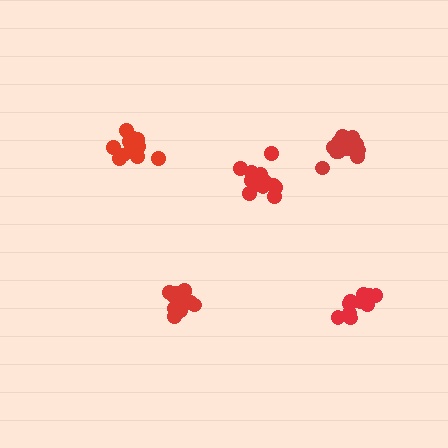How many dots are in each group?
Group 1: 16 dots, Group 2: 11 dots, Group 3: 12 dots, Group 4: 12 dots, Group 5: 14 dots (65 total).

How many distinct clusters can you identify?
There are 5 distinct clusters.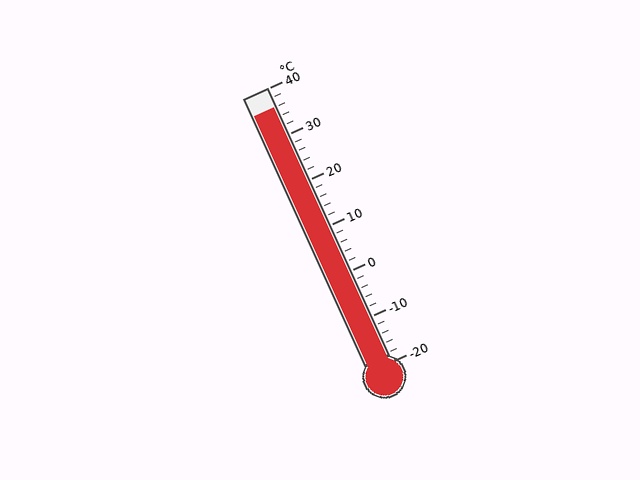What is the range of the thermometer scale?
The thermometer scale ranges from -20°C to 40°C.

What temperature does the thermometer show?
The thermometer shows approximately 36°C.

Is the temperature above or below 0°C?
The temperature is above 0°C.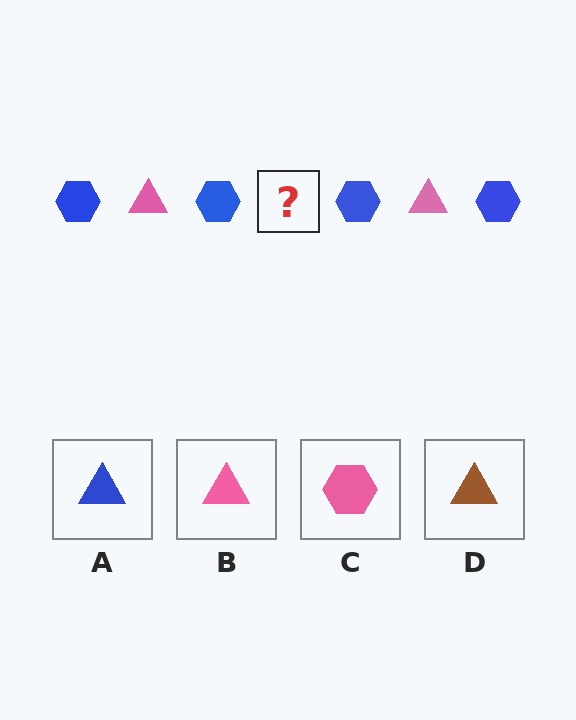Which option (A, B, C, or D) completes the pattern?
B.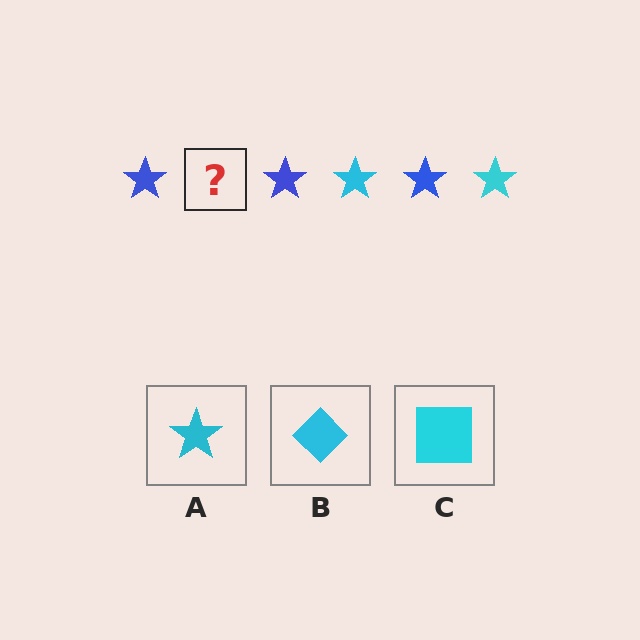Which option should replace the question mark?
Option A.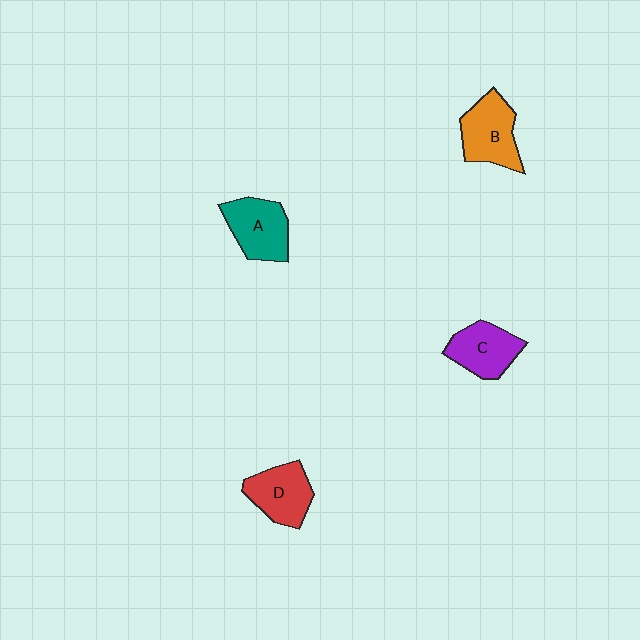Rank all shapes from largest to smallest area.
From largest to smallest: B (orange), A (teal), D (red), C (purple).